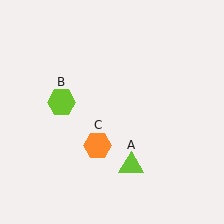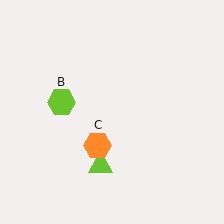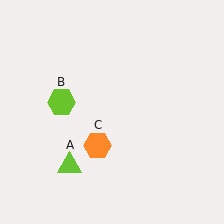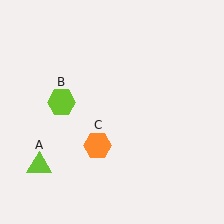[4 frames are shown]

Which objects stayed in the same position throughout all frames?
Lime hexagon (object B) and orange hexagon (object C) remained stationary.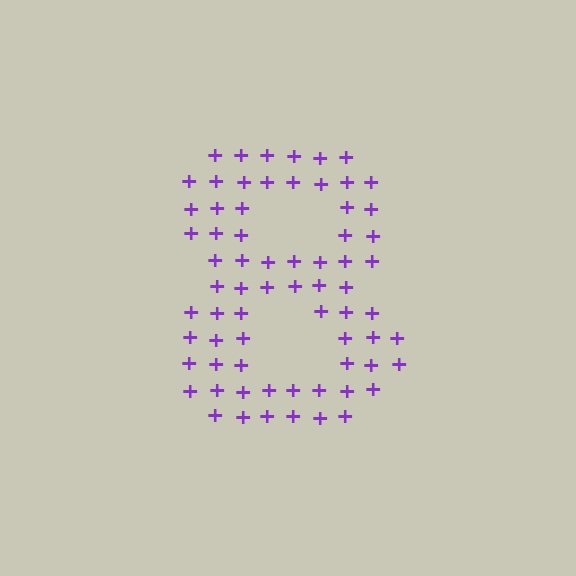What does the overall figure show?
The overall figure shows the digit 8.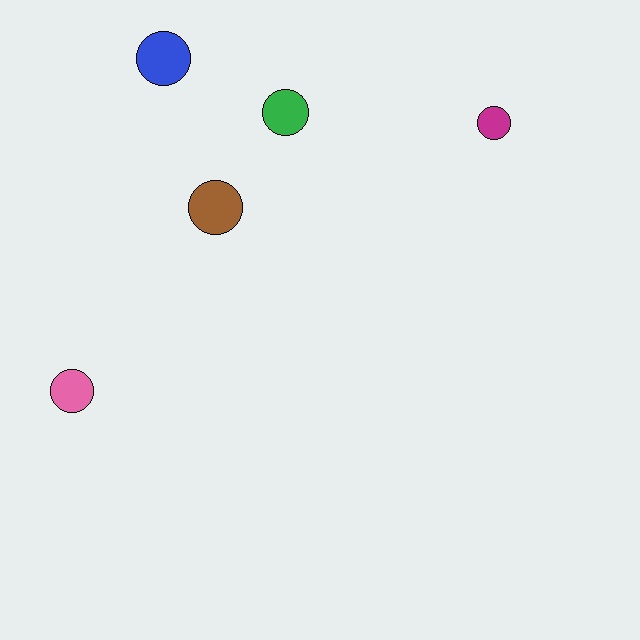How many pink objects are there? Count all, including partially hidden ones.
There is 1 pink object.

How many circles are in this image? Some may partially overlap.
There are 5 circles.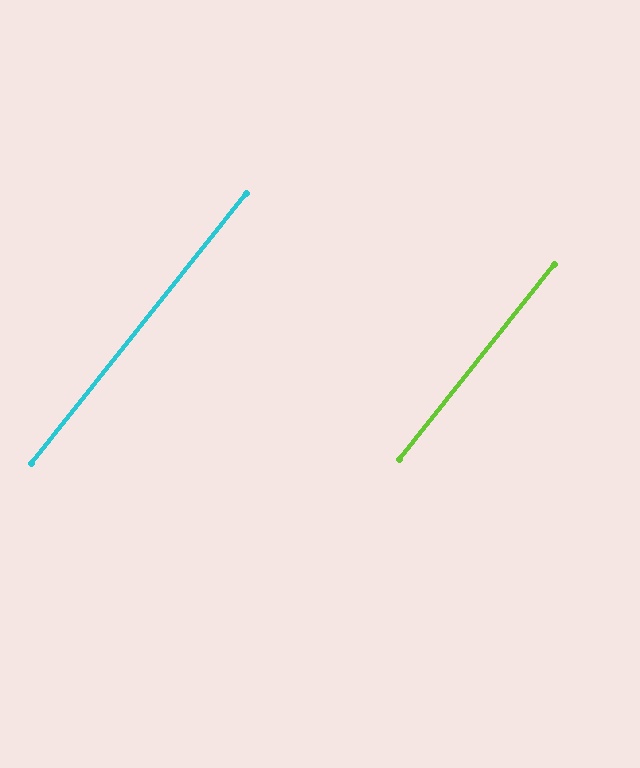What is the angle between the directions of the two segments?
Approximately 0 degrees.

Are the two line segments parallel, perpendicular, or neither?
Parallel — their directions differ by only 0.1°.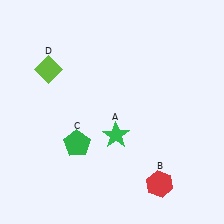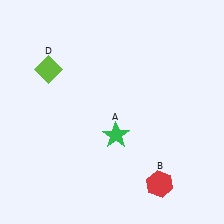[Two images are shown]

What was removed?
The green pentagon (C) was removed in Image 2.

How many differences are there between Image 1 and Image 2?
There is 1 difference between the two images.